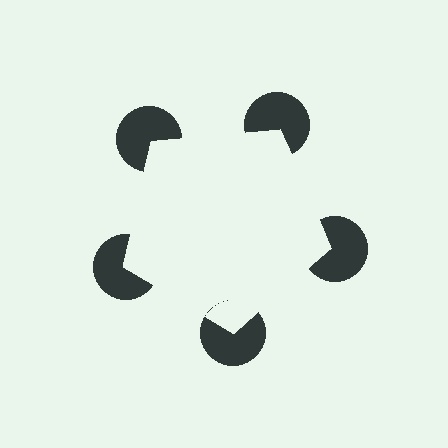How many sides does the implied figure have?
5 sides.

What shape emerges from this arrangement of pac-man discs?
An illusory pentagon — its edges are inferred from the aligned wedge cuts in the pac-man discs, not physically drawn.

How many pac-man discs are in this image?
There are 5 — one at each vertex of the illusory pentagon.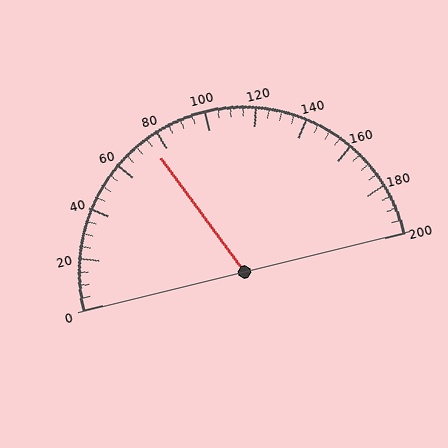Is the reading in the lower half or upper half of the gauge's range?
The reading is in the lower half of the range (0 to 200).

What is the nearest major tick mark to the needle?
The nearest major tick mark is 80.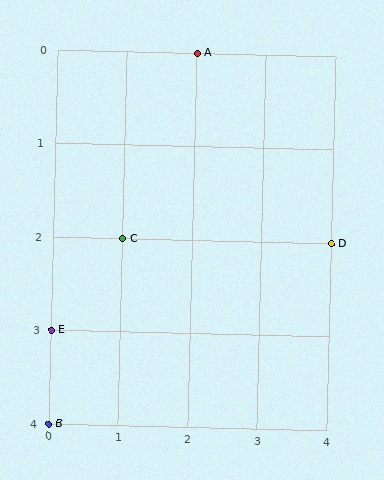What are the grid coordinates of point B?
Point B is at grid coordinates (0, 4).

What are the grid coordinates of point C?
Point C is at grid coordinates (1, 2).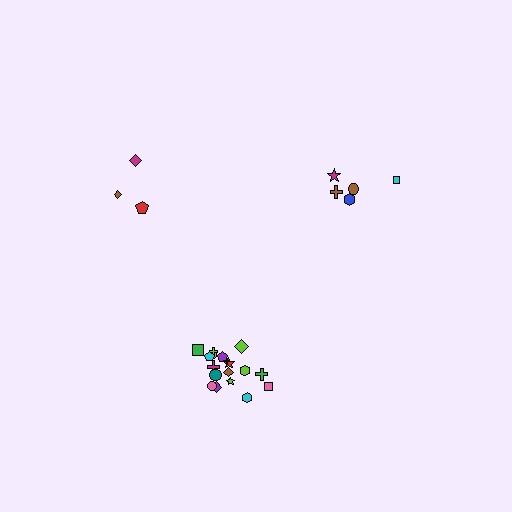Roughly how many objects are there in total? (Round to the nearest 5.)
Roughly 25 objects in total.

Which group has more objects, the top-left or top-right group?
The top-right group.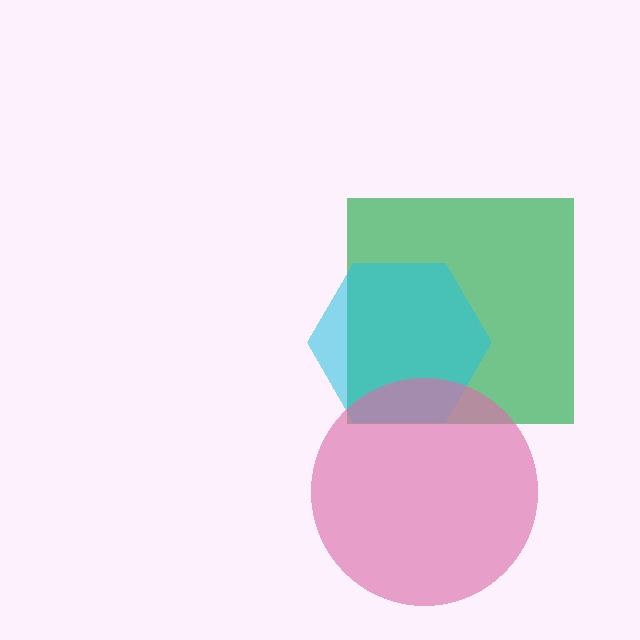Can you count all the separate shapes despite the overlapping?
Yes, there are 3 separate shapes.